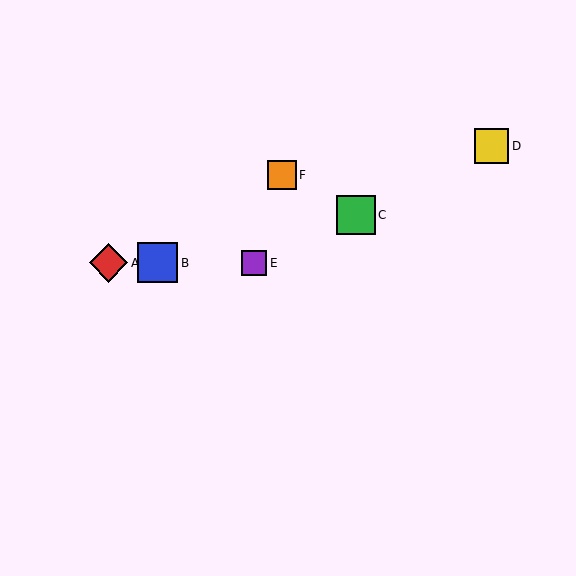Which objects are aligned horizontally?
Objects A, B, E are aligned horizontally.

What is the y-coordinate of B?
Object B is at y≈263.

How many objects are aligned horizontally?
3 objects (A, B, E) are aligned horizontally.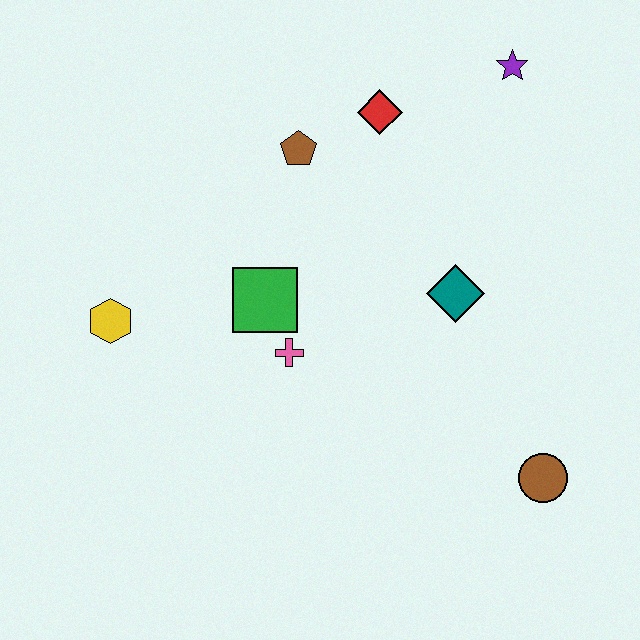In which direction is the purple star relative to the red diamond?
The purple star is to the right of the red diamond.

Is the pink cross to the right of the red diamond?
No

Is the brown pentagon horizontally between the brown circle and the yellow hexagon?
Yes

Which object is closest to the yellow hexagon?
The green square is closest to the yellow hexagon.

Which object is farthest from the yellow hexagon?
The purple star is farthest from the yellow hexagon.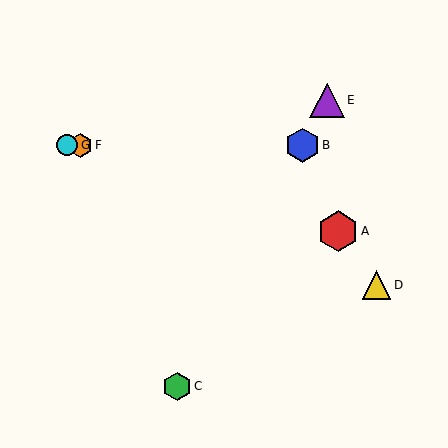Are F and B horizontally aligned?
Yes, both are at y≈145.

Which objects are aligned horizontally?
Objects B, F, G are aligned horizontally.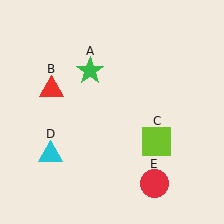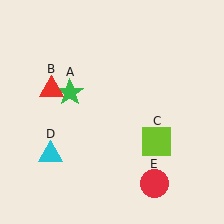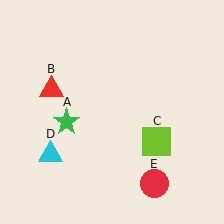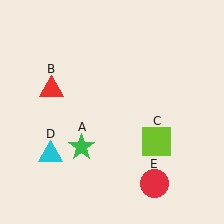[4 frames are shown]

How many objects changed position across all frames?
1 object changed position: green star (object A).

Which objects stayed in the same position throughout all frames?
Red triangle (object B) and lime square (object C) and cyan triangle (object D) and red circle (object E) remained stationary.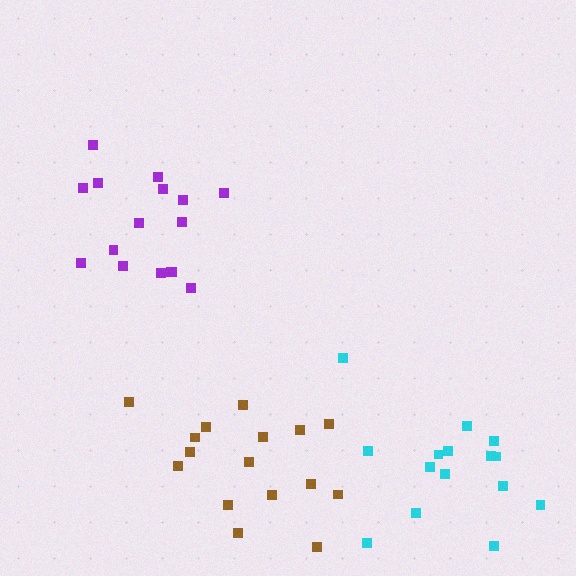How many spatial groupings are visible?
There are 3 spatial groupings.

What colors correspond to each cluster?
The clusters are colored: purple, brown, cyan.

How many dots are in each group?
Group 1: 16 dots, Group 2: 16 dots, Group 3: 15 dots (47 total).